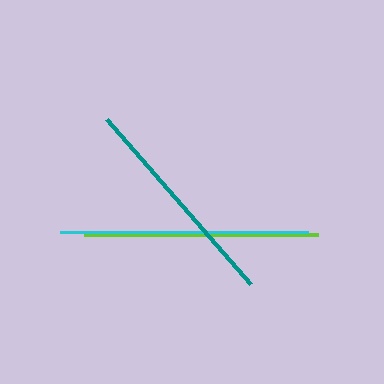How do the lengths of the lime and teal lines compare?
The lime and teal lines are approximately the same length.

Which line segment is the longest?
The cyan line is the longest at approximately 248 pixels.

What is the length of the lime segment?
The lime segment is approximately 234 pixels long.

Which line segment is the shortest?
The teal line is the shortest at approximately 219 pixels.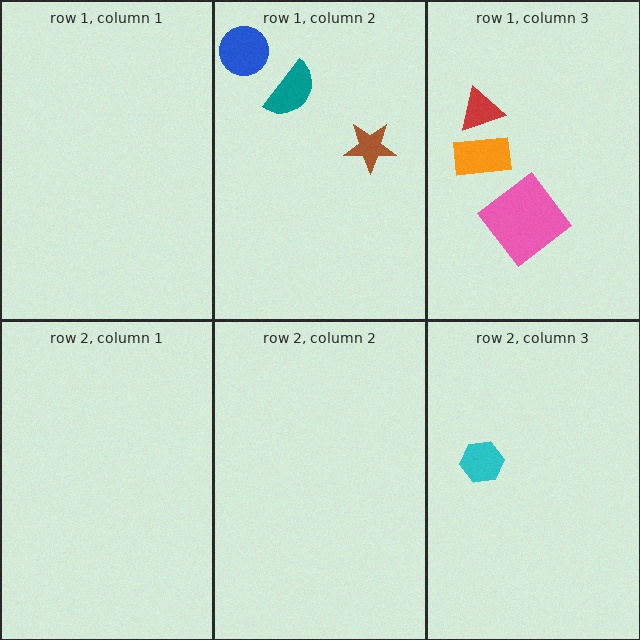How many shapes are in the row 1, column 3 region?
3.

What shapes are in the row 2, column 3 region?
The cyan hexagon.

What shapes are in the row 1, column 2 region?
The blue circle, the brown star, the teal semicircle.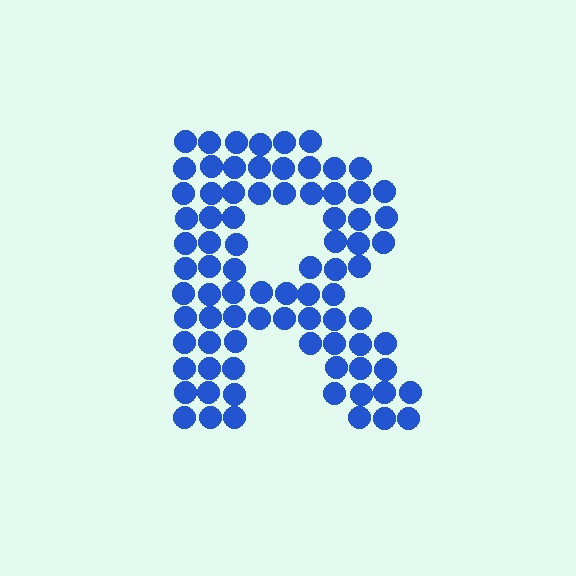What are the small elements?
The small elements are circles.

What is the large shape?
The large shape is the letter R.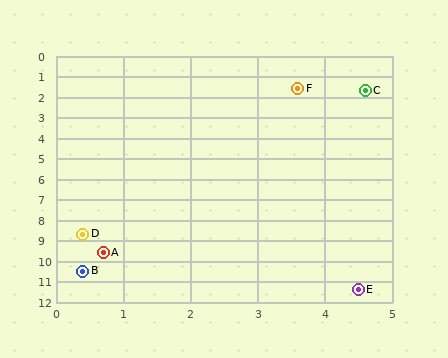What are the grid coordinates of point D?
Point D is at approximately (0.4, 8.7).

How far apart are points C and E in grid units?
Points C and E are about 9.7 grid units apart.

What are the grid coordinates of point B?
Point B is at approximately (0.4, 10.5).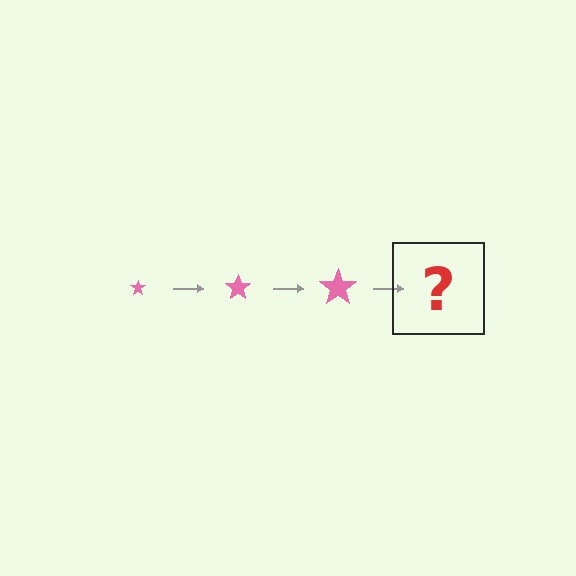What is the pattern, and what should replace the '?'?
The pattern is that the star gets progressively larger each step. The '?' should be a pink star, larger than the previous one.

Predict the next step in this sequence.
The next step is a pink star, larger than the previous one.